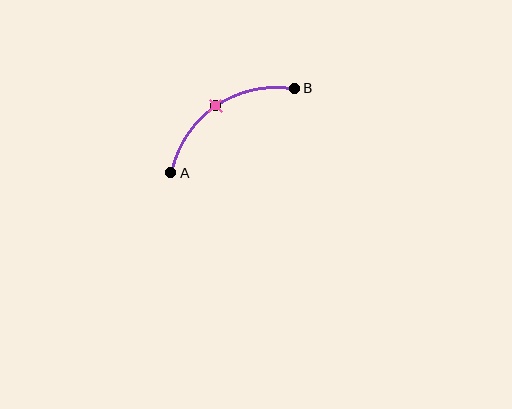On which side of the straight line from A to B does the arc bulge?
The arc bulges above and to the left of the straight line connecting A and B.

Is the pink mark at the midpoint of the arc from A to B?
Yes. The pink mark lies on the arc at equal arc-length from both A and B — it is the arc midpoint.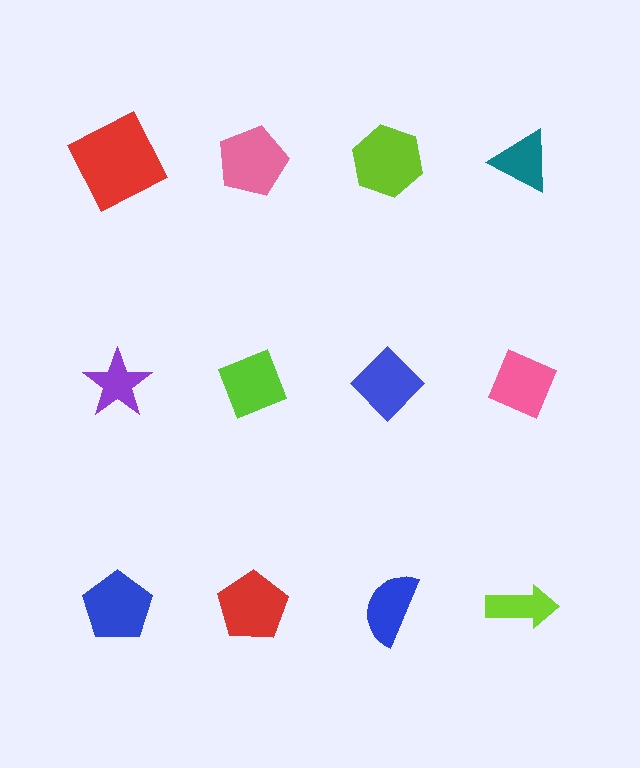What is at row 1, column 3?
A lime hexagon.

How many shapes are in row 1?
4 shapes.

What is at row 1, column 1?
A red square.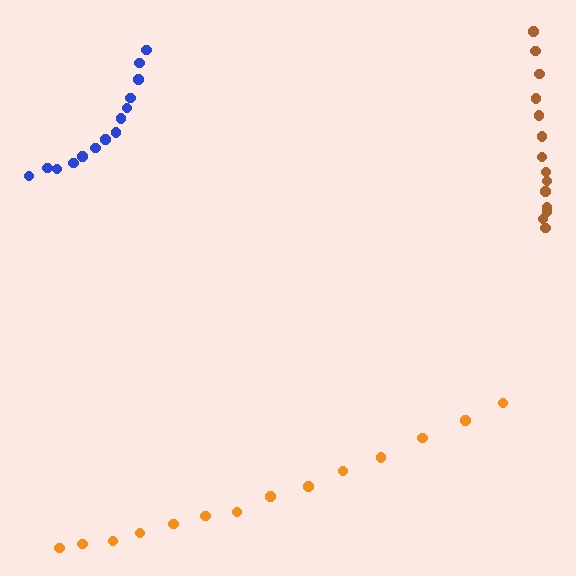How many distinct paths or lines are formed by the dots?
There are 3 distinct paths.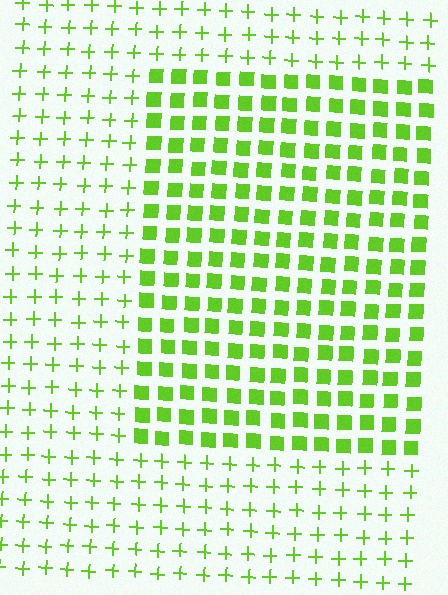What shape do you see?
I see a rectangle.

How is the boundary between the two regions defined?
The boundary is defined by a change in element shape: squares inside vs. plus signs outside. All elements share the same color and spacing.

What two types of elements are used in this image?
The image uses squares inside the rectangle region and plus signs outside it.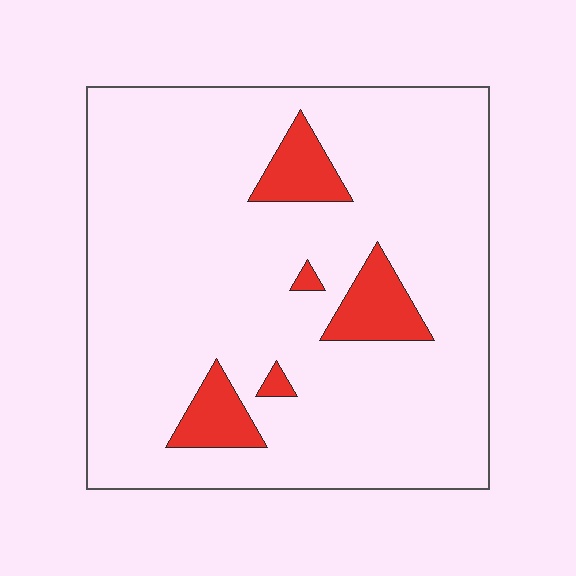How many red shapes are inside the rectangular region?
5.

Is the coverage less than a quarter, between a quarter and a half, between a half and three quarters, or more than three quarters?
Less than a quarter.